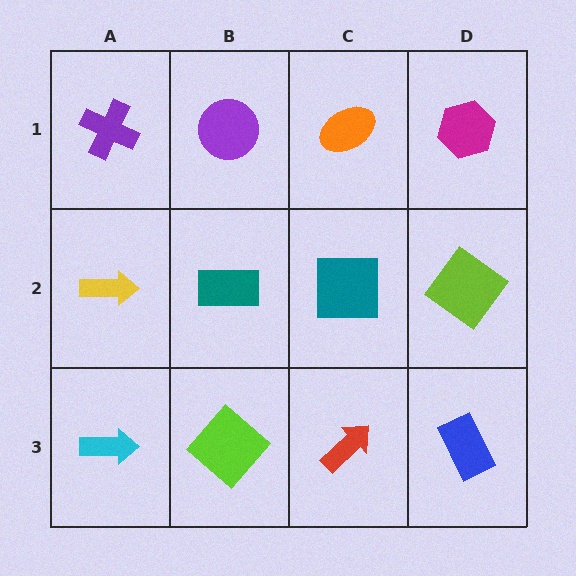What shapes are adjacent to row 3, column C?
A teal square (row 2, column C), a lime diamond (row 3, column B), a blue rectangle (row 3, column D).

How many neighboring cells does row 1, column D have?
2.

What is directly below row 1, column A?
A yellow arrow.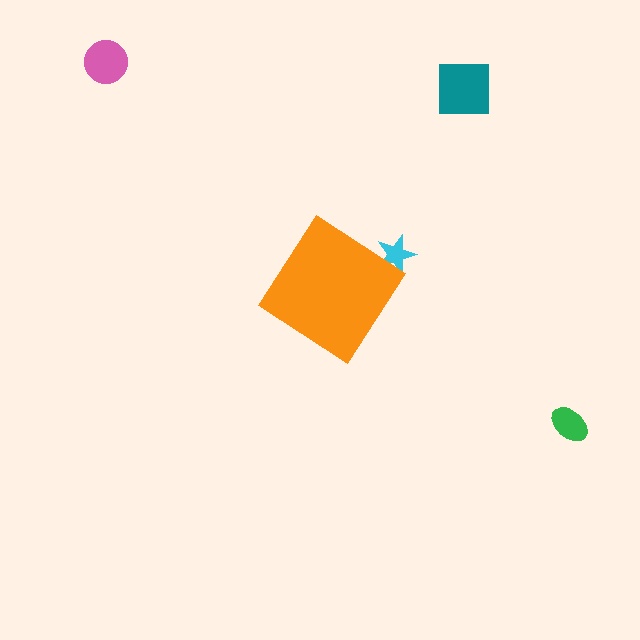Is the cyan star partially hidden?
Yes, the cyan star is partially hidden behind the orange diamond.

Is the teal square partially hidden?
No, the teal square is fully visible.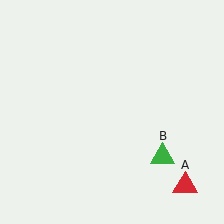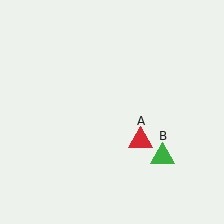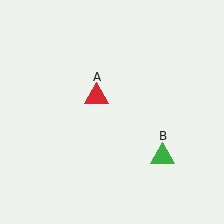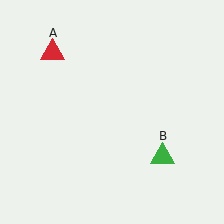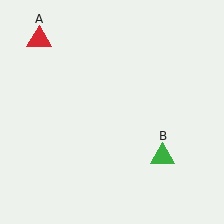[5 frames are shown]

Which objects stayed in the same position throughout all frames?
Green triangle (object B) remained stationary.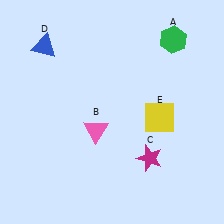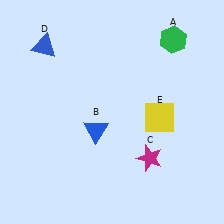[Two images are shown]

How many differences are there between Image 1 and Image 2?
There is 1 difference between the two images.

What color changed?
The triangle (B) changed from pink in Image 1 to blue in Image 2.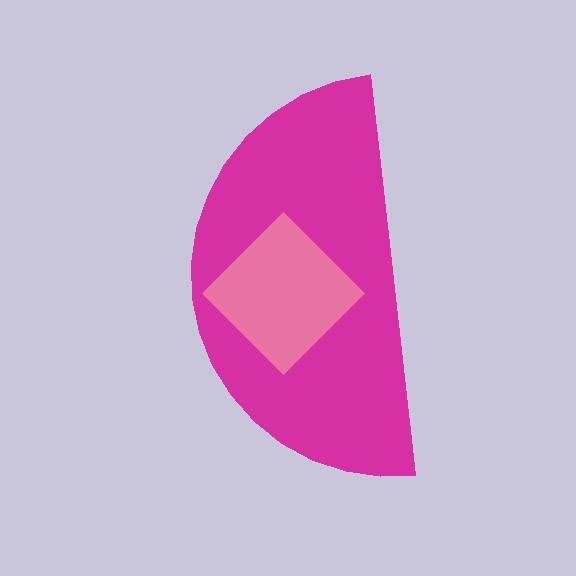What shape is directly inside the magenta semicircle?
The pink diamond.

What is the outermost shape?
The magenta semicircle.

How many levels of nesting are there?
2.